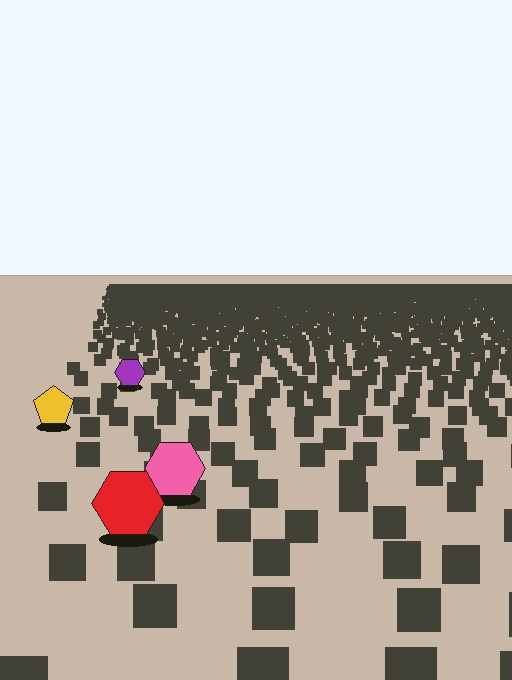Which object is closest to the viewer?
The red hexagon is closest. The texture marks near it are larger and more spread out.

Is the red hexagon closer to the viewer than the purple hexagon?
Yes. The red hexagon is closer — you can tell from the texture gradient: the ground texture is coarser near it.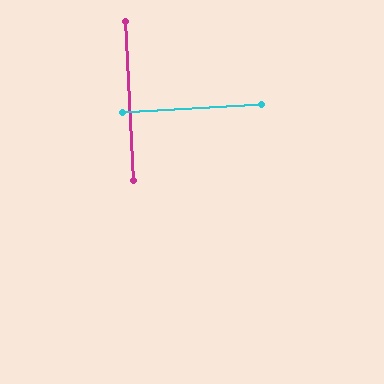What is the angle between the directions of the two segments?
Approximately 90 degrees.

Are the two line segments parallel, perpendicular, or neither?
Perpendicular — they meet at approximately 90°.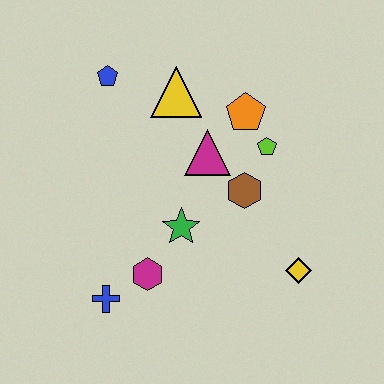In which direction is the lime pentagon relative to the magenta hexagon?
The lime pentagon is above the magenta hexagon.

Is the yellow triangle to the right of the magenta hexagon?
Yes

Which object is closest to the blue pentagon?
The yellow triangle is closest to the blue pentagon.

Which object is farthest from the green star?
The blue pentagon is farthest from the green star.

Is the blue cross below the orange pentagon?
Yes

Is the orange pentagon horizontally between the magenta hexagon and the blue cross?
No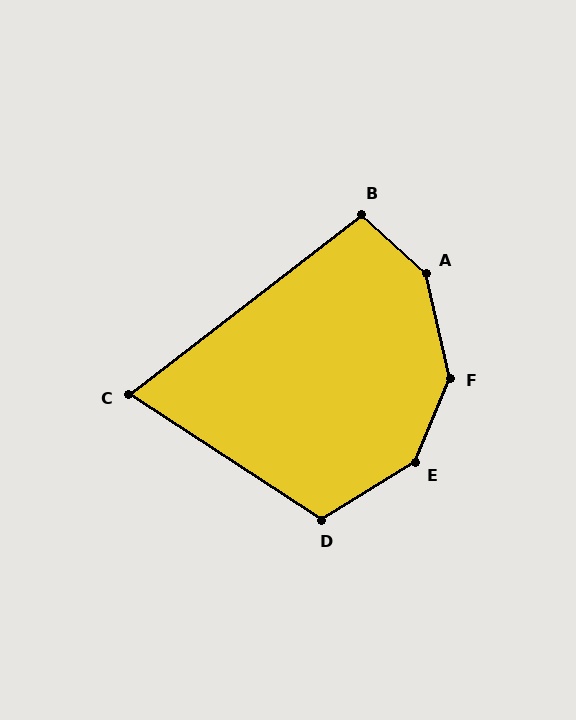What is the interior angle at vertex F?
Approximately 145 degrees (obtuse).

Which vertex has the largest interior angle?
A, at approximately 145 degrees.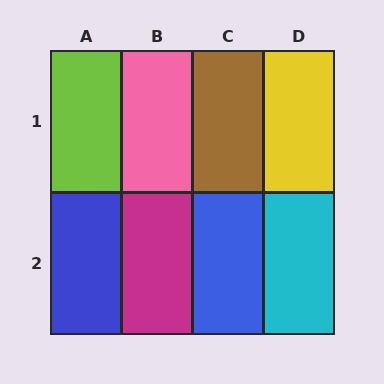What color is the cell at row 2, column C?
Blue.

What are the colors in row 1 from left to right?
Lime, pink, brown, yellow.